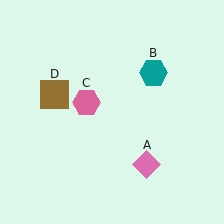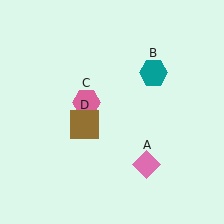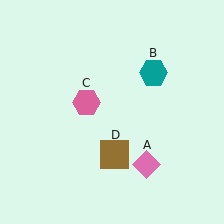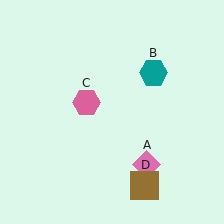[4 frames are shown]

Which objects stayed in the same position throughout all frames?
Pink diamond (object A) and teal hexagon (object B) and pink hexagon (object C) remained stationary.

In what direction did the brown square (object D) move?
The brown square (object D) moved down and to the right.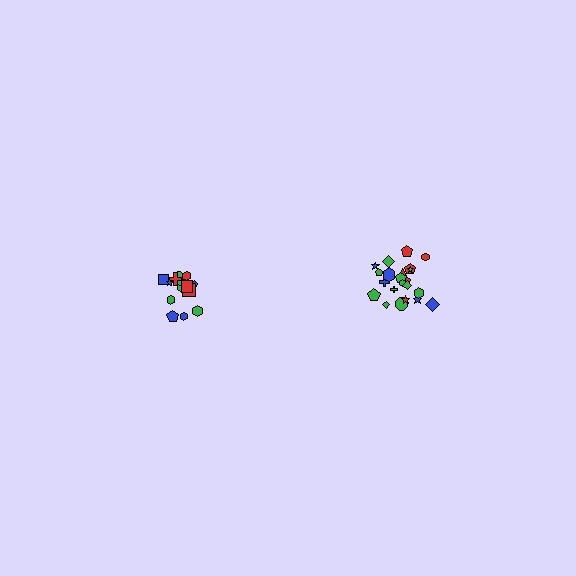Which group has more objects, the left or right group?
The right group.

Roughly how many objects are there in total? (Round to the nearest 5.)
Roughly 35 objects in total.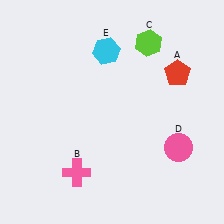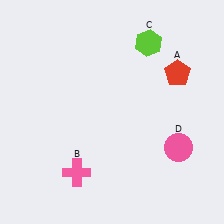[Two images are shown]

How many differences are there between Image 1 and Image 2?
There is 1 difference between the two images.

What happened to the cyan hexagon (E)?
The cyan hexagon (E) was removed in Image 2. It was in the top-left area of Image 1.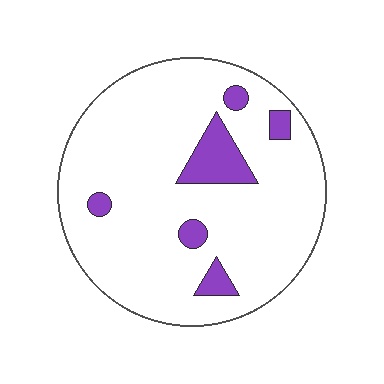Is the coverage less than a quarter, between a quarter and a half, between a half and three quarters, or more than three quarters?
Less than a quarter.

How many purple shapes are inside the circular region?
6.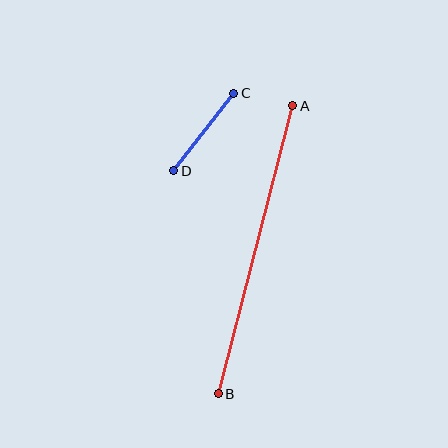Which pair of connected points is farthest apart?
Points A and B are farthest apart.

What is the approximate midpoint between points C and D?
The midpoint is at approximately (204, 132) pixels.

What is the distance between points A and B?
The distance is approximately 297 pixels.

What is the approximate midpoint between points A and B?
The midpoint is at approximately (255, 250) pixels.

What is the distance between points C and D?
The distance is approximately 98 pixels.